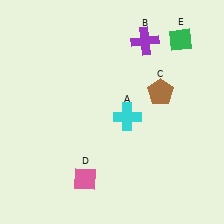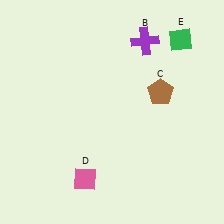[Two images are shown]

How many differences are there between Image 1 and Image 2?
There is 1 difference between the two images.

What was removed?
The cyan cross (A) was removed in Image 2.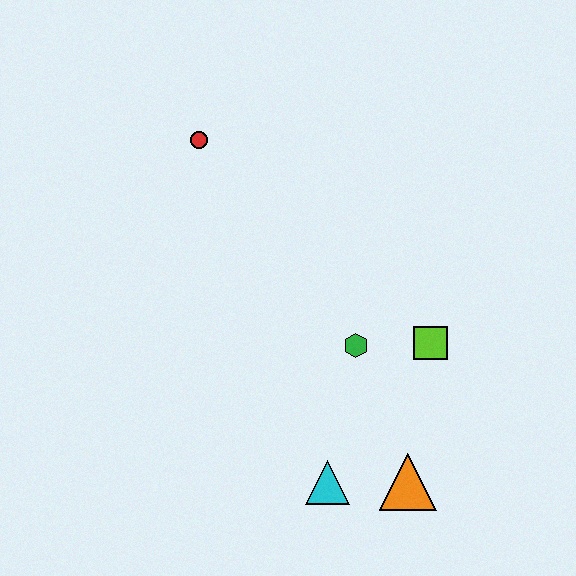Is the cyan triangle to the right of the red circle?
Yes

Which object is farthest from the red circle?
The orange triangle is farthest from the red circle.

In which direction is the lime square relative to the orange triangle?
The lime square is above the orange triangle.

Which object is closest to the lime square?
The green hexagon is closest to the lime square.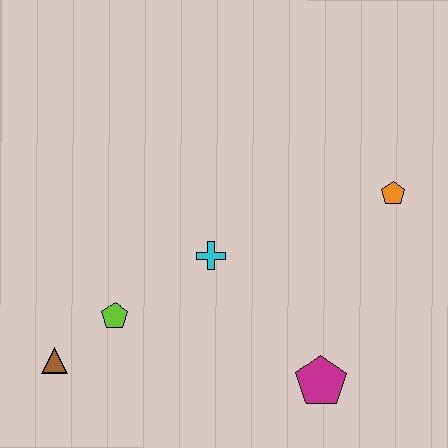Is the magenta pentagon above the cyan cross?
No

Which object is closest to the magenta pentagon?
The cyan cross is closest to the magenta pentagon.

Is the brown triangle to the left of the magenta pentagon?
Yes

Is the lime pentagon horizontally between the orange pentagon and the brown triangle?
Yes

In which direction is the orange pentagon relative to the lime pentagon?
The orange pentagon is to the right of the lime pentagon.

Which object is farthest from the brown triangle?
The orange pentagon is farthest from the brown triangle.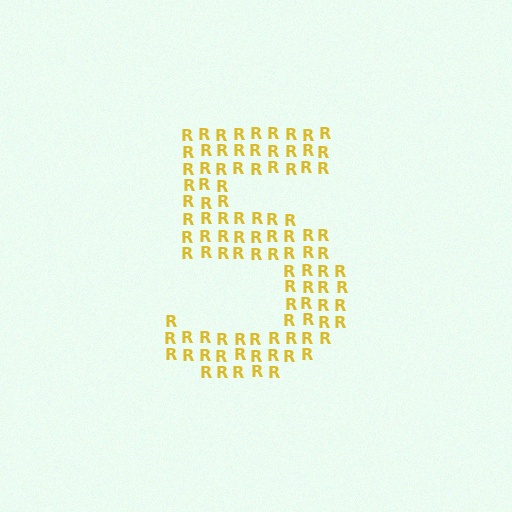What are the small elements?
The small elements are letter R's.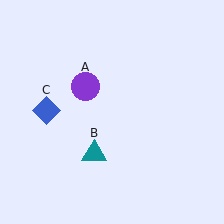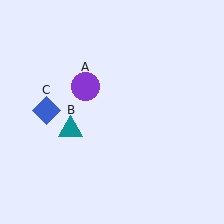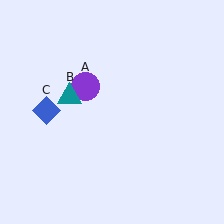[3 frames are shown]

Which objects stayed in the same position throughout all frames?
Purple circle (object A) and blue diamond (object C) remained stationary.